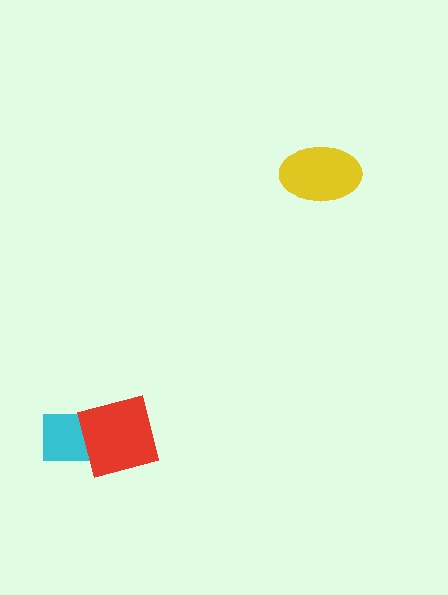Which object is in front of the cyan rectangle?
The red square is in front of the cyan rectangle.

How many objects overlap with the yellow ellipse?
0 objects overlap with the yellow ellipse.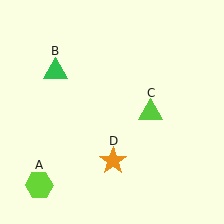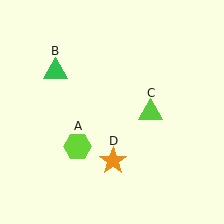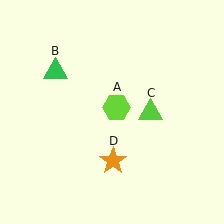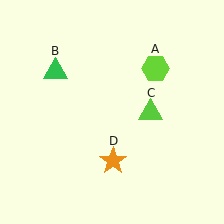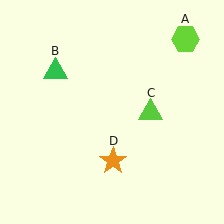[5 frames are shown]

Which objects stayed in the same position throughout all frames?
Green triangle (object B) and lime triangle (object C) and orange star (object D) remained stationary.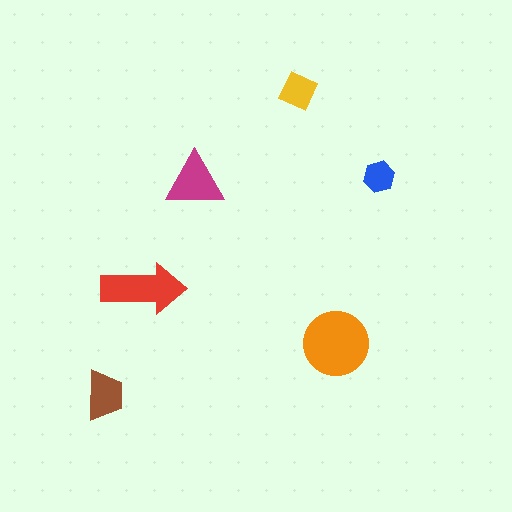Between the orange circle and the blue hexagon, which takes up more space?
The orange circle.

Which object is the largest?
The orange circle.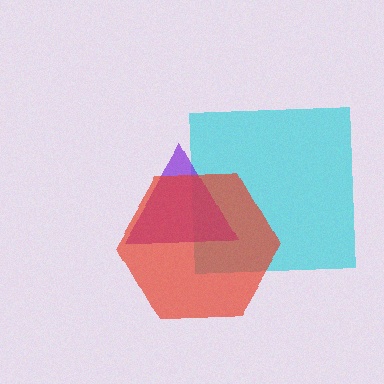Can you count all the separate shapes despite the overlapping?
Yes, there are 3 separate shapes.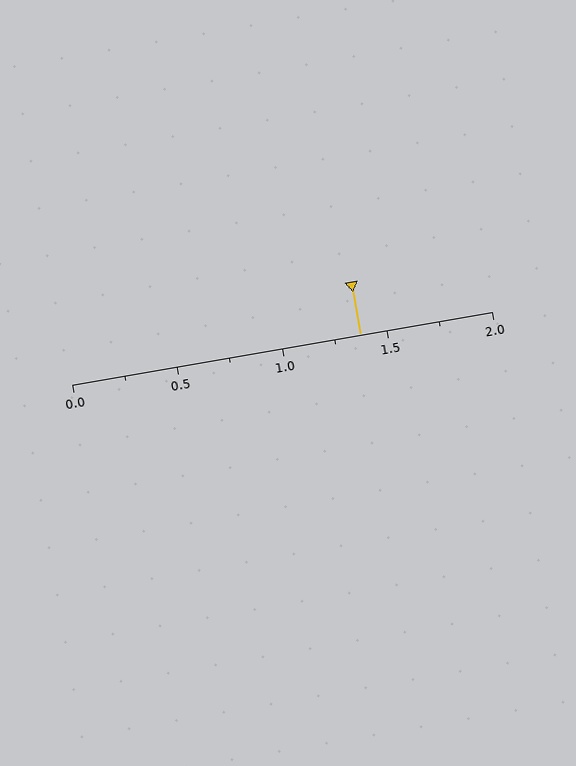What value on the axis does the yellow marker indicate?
The marker indicates approximately 1.38.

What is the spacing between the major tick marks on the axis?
The major ticks are spaced 0.5 apart.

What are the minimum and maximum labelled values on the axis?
The axis runs from 0.0 to 2.0.